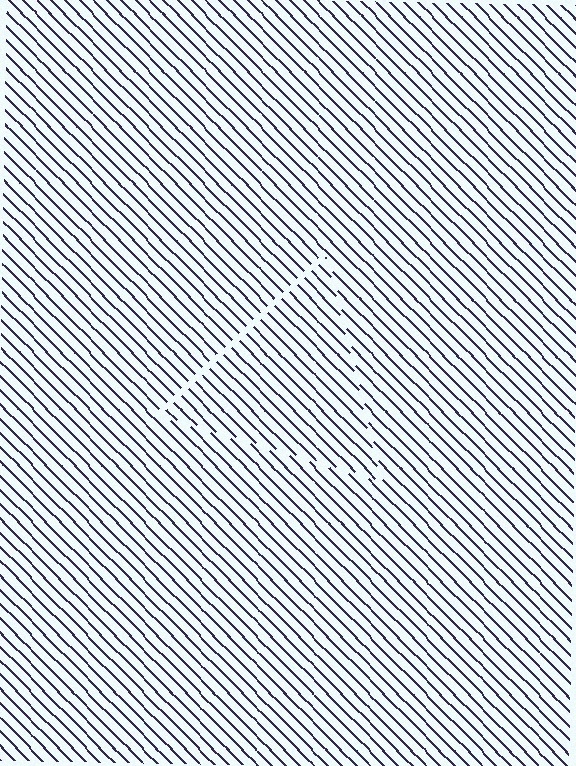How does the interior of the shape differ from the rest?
The interior of the shape contains the same grating, shifted by half a period — the contour is defined by the phase discontinuity where line-ends from the inner and outer gratings abut.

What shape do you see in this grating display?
An illusory triangle. The interior of the shape contains the same grating, shifted by half a period — the contour is defined by the phase discontinuity where line-ends from the inner and outer gratings abut.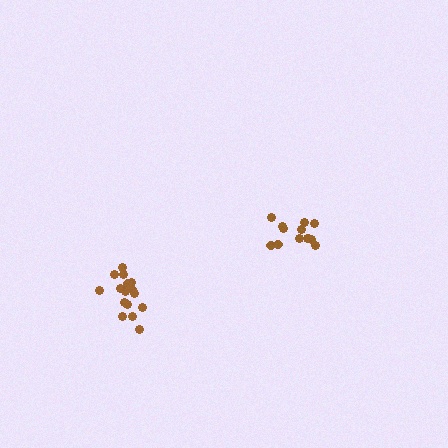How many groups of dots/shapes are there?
There are 2 groups.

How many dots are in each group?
Group 1: 13 dots, Group 2: 19 dots (32 total).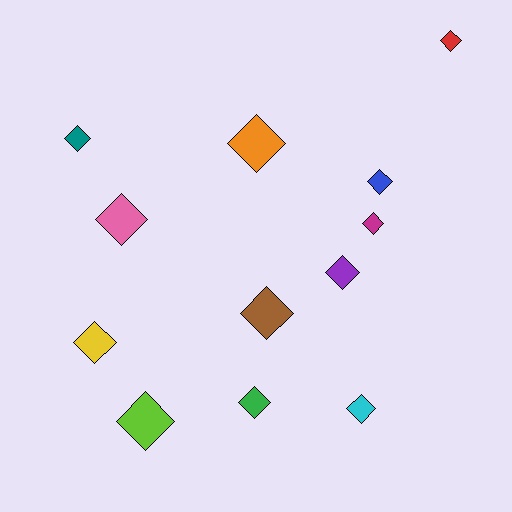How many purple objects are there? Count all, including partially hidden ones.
There is 1 purple object.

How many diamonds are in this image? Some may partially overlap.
There are 12 diamonds.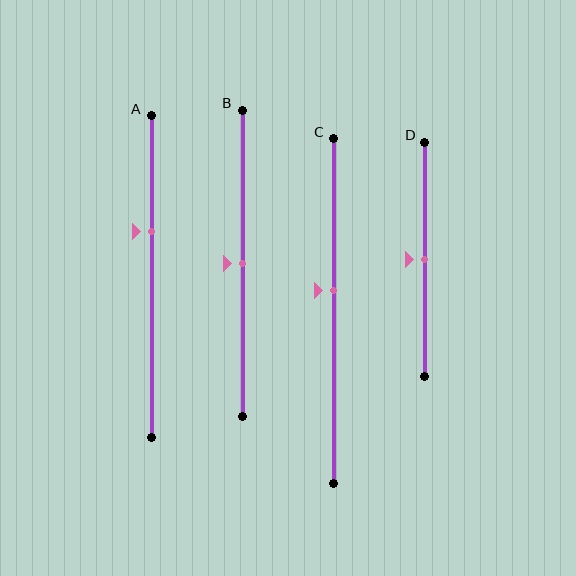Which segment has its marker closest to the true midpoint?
Segment B has its marker closest to the true midpoint.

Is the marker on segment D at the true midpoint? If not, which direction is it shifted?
Yes, the marker on segment D is at the true midpoint.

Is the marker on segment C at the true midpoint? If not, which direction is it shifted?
No, the marker on segment C is shifted upward by about 6% of the segment length.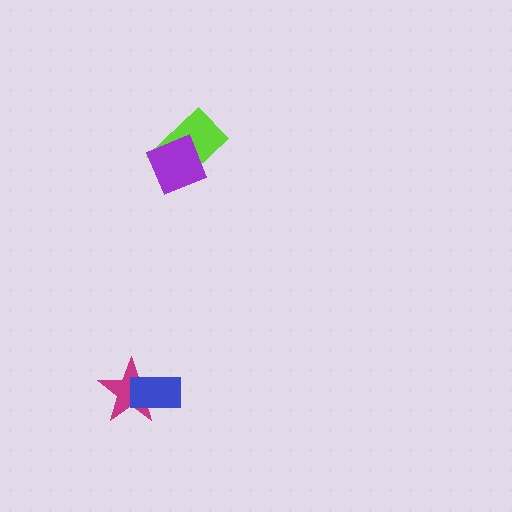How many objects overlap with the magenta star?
1 object overlaps with the magenta star.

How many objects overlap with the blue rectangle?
1 object overlaps with the blue rectangle.